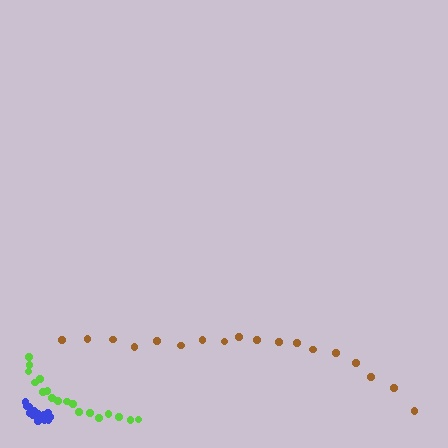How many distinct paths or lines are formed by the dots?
There are 3 distinct paths.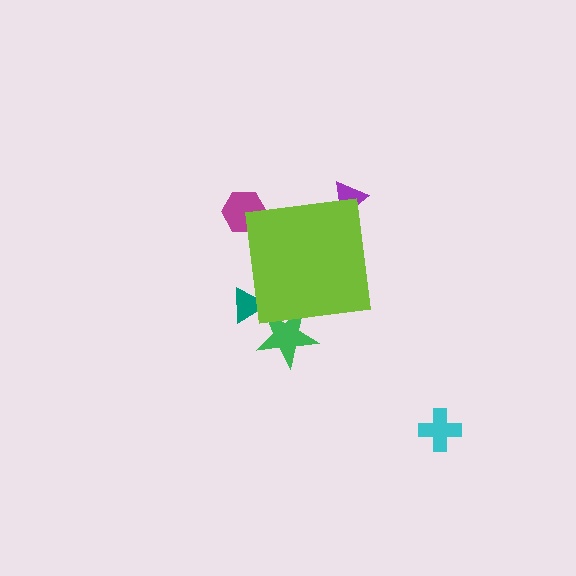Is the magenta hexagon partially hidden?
Yes, the magenta hexagon is partially hidden behind the lime square.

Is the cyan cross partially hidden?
No, the cyan cross is fully visible.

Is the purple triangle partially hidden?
Yes, the purple triangle is partially hidden behind the lime square.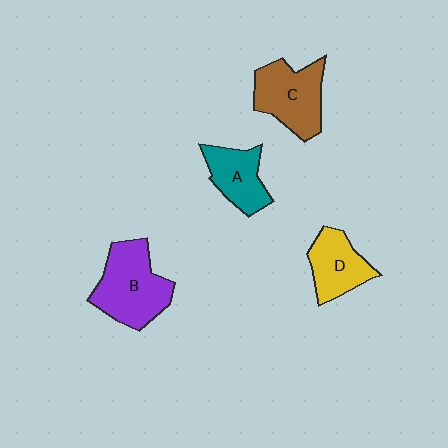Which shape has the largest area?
Shape B (purple).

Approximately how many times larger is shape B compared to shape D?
Approximately 1.5 times.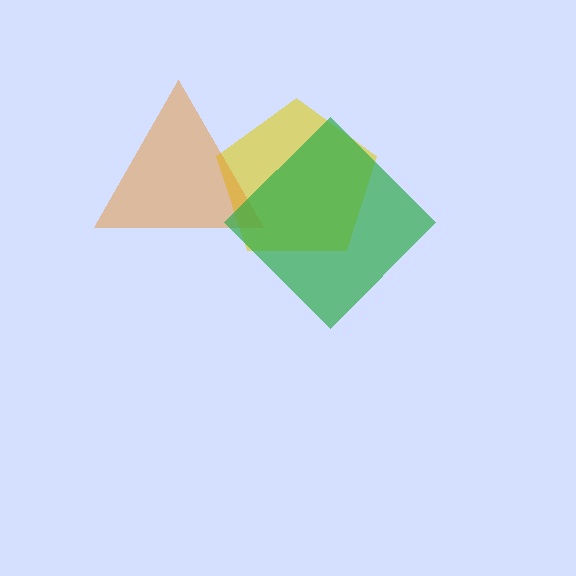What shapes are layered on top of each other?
The layered shapes are: a yellow pentagon, an orange triangle, a green diamond.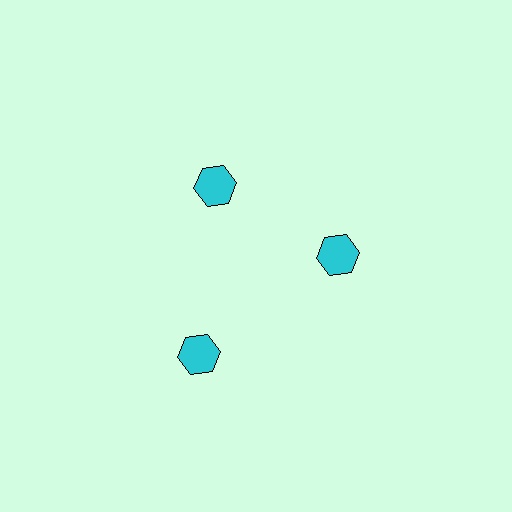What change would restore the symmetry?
The symmetry would be restored by moving it inward, back onto the ring so that all 3 hexagons sit at equal angles and equal distance from the center.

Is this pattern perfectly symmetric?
No. The 3 cyan hexagons are arranged in a ring, but one element near the 7 o'clock position is pushed outward from the center, breaking the 3-fold rotational symmetry.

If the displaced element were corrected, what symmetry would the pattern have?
It would have 3-fold rotational symmetry — the pattern would map onto itself every 120 degrees.